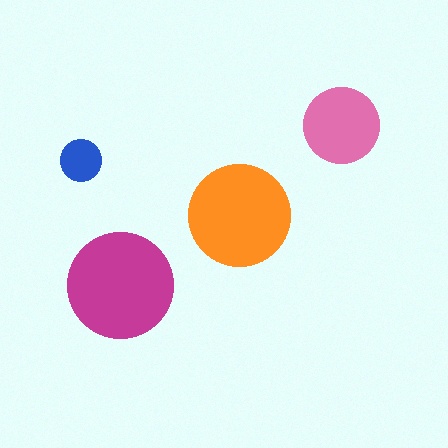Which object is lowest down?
The magenta circle is bottommost.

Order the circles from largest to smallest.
the magenta one, the orange one, the pink one, the blue one.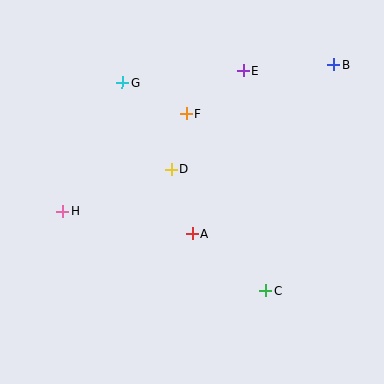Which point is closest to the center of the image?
Point D at (171, 169) is closest to the center.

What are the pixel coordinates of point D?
Point D is at (171, 169).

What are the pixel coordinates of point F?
Point F is at (187, 114).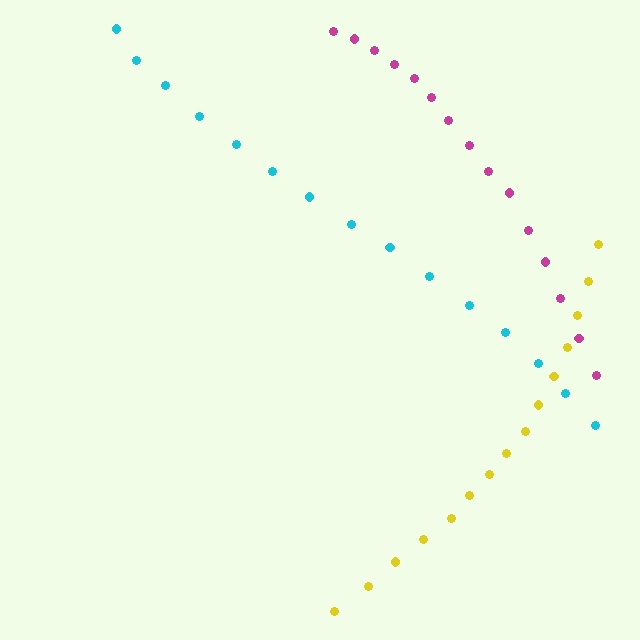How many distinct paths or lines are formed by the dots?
There are 3 distinct paths.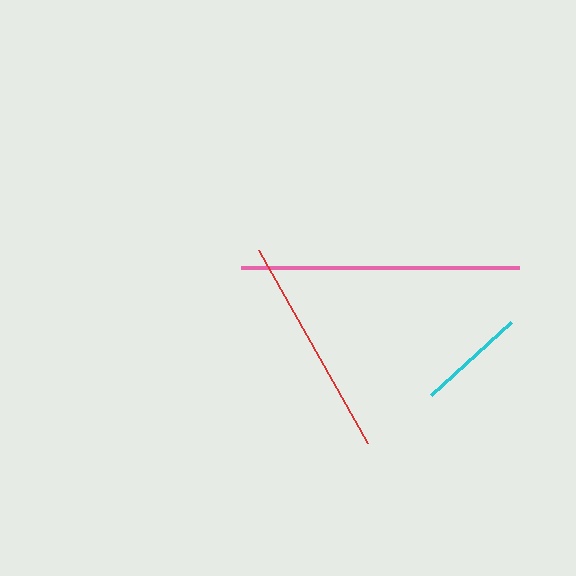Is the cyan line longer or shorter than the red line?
The red line is longer than the cyan line.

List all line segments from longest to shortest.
From longest to shortest: pink, red, cyan.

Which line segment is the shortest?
The cyan line is the shortest at approximately 108 pixels.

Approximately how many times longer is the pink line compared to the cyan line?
The pink line is approximately 2.6 times the length of the cyan line.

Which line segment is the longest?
The pink line is the longest at approximately 278 pixels.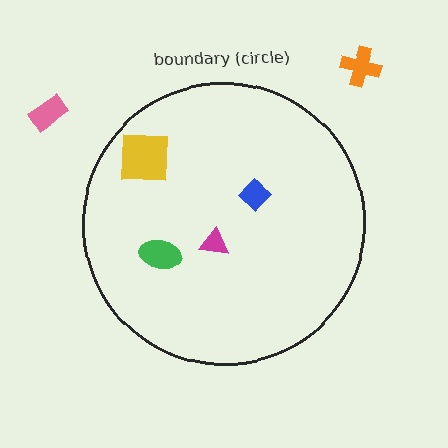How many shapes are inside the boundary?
4 inside, 2 outside.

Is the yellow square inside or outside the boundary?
Inside.